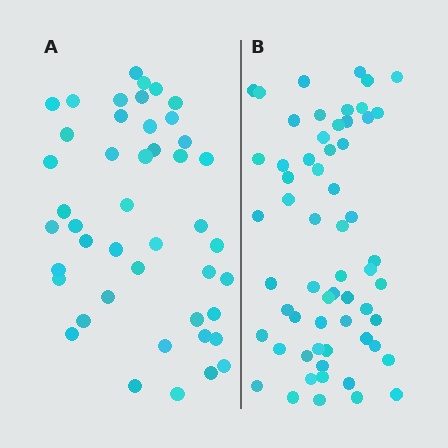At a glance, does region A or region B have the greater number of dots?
Region B (the right region) has more dots.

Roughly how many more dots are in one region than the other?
Region B has approximately 15 more dots than region A.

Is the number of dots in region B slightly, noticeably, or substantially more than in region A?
Region B has noticeably more, but not dramatically so. The ratio is roughly 1.3 to 1.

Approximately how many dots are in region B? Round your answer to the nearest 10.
About 60 dots.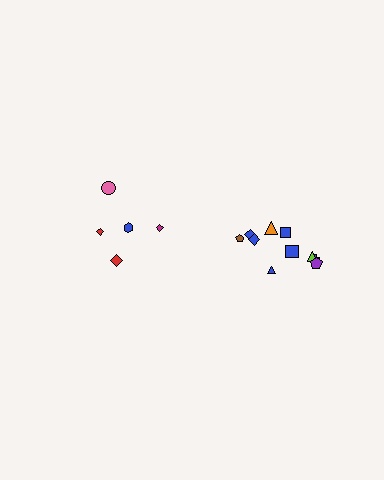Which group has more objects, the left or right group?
The right group.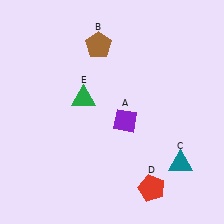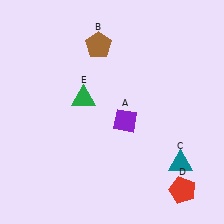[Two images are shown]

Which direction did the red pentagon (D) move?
The red pentagon (D) moved right.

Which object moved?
The red pentagon (D) moved right.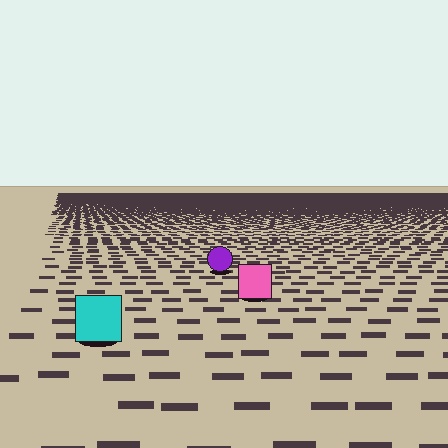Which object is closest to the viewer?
The cyan square is closest. The texture marks near it are larger and more spread out.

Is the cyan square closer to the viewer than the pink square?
Yes. The cyan square is closer — you can tell from the texture gradient: the ground texture is coarser near it.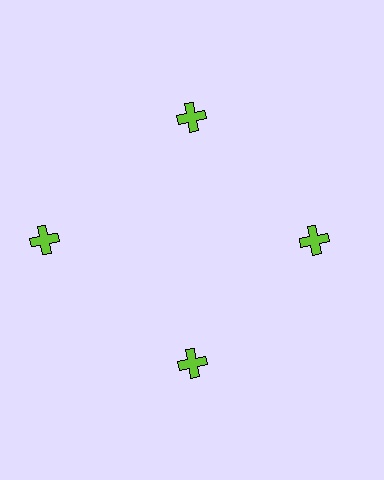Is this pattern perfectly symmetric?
No. The 4 lime crosses are arranged in a ring, but one element near the 9 o'clock position is pushed outward from the center, breaking the 4-fold rotational symmetry.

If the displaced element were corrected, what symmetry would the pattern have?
It would have 4-fold rotational symmetry — the pattern would map onto itself every 90 degrees.